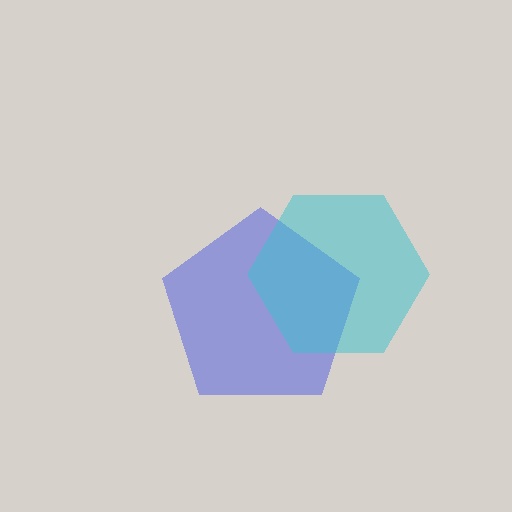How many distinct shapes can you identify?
There are 2 distinct shapes: a blue pentagon, a cyan hexagon.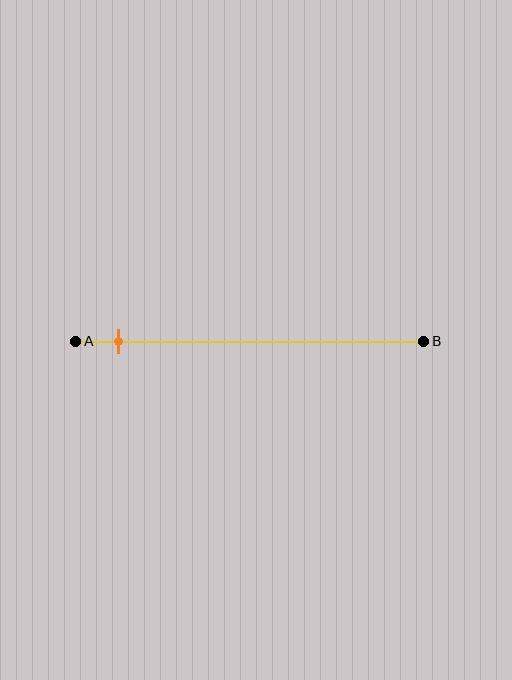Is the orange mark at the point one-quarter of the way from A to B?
No, the mark is at about 10% from A, not at the 25% one-quarter point.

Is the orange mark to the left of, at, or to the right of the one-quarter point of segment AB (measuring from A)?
The orange mark is to the left of the one-quarter point of segment AB.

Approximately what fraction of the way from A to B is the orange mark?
The orange mark is approximately 10% of the way from A to B.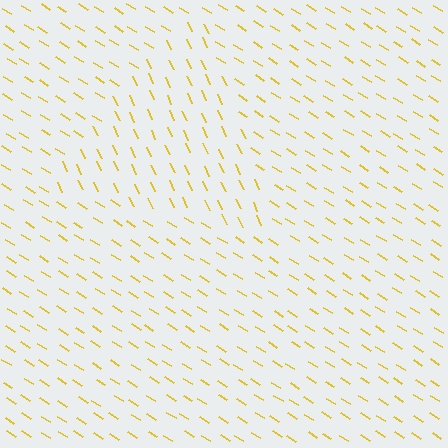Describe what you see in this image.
The image is filled with small yellow line segments. A triangle region in the image has lines oriented differently from the surrounding lines, creating a visible texture boundary.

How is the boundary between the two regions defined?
The boundary is defined purely by a change in line orientation (approximately 34 degrees difference). All lines are the same color and thickness.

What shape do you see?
I see a triangle.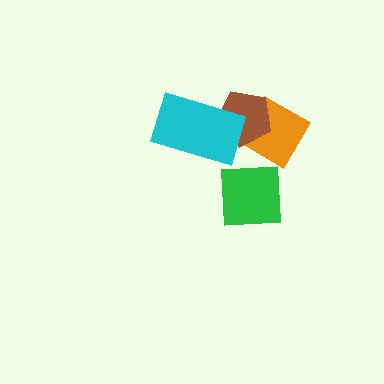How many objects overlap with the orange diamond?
2 objects overlap with the orange diamond.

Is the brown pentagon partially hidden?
Yes, it is partially covered by another shape.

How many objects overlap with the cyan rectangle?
1 object overlaps with the cyan rectangle.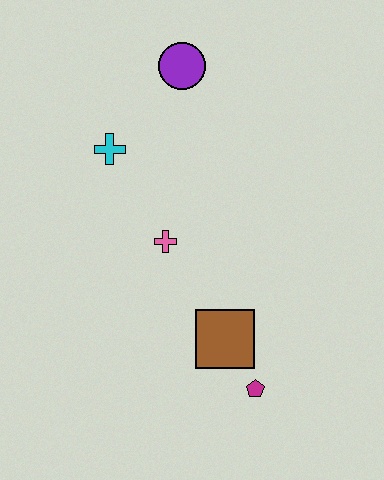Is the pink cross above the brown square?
Yes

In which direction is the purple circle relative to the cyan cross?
The purple circle is above the cyan cross.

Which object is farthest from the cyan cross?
The magenta pentagon is farthest from the cyan cross.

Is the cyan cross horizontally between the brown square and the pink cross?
No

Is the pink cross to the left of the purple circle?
Yes